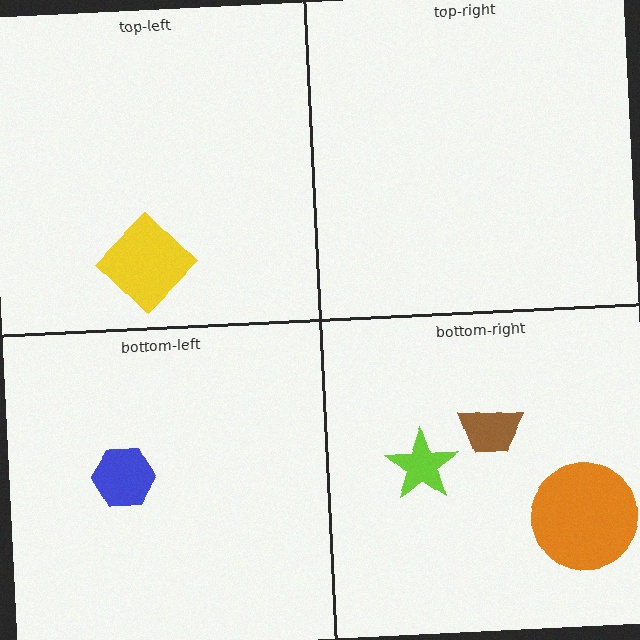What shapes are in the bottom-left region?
The blue hexagon.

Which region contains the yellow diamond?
The top-left region.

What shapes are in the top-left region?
The yellow diamond.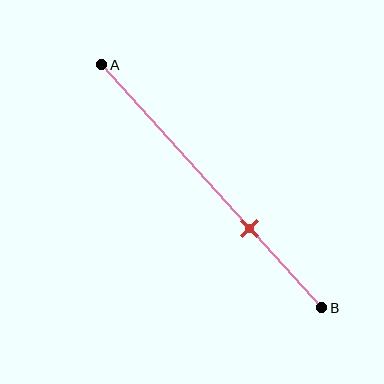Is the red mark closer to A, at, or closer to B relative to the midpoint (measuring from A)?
The red mark is closer to point B than the midpoint of segment AB.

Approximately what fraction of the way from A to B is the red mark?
The red mark is approximately 65% of the way from A to B.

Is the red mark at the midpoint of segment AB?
No, the mark is at about 65% from A, not at the 50% midpoint.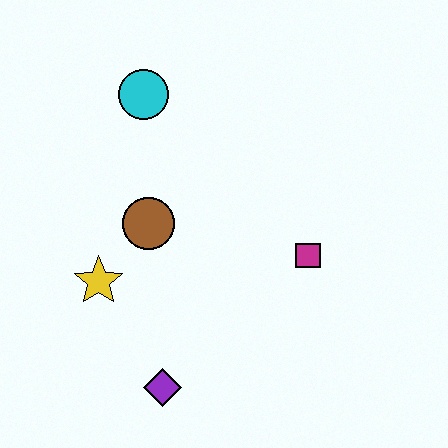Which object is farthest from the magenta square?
The cyan circle is farthest from the magenta square.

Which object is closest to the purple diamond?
The yellow star is closest to the purple diamond.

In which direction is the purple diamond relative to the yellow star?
The purple diamond is below the yellow star.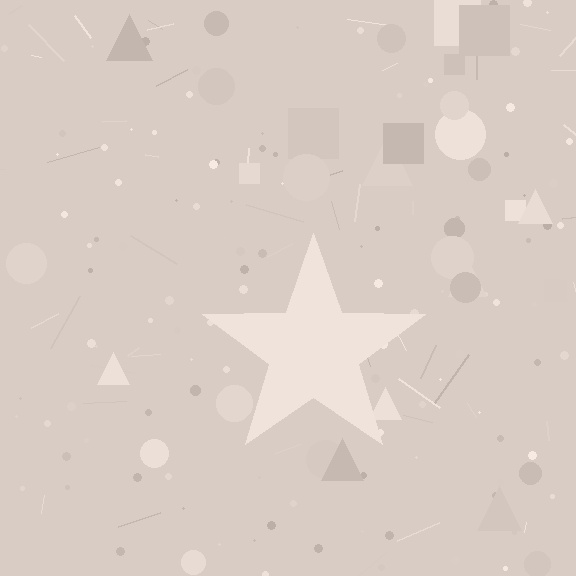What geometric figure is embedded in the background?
A star is embedded in the background.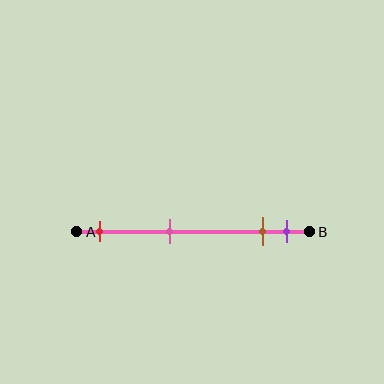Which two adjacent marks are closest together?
The brown and purple marks are the closest adjacent pair.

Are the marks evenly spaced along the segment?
No, the marks are not evenly spaced.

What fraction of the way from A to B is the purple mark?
The purple mark is approximately 90% (0.9) of the way from A to B.